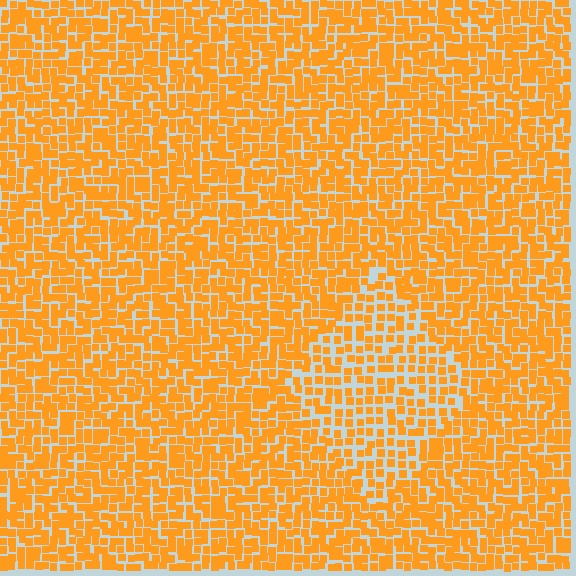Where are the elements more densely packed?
The elements are more densely packed outside the diamond boundary.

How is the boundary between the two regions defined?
The boundary is defined by a change in element density (approximately 1.5x ratio). All elements are the same color, size, and shape.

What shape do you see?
I see a diamond.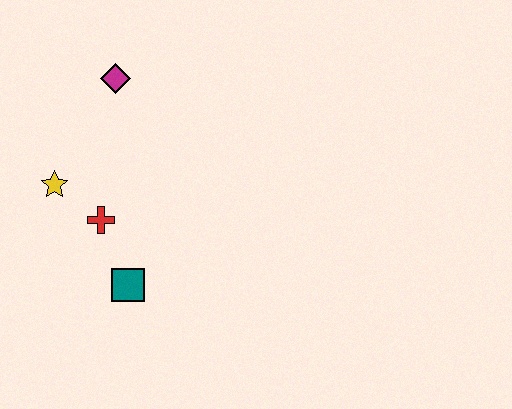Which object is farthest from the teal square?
The magenta diamond is farthest from the teal square.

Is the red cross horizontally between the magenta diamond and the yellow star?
Yes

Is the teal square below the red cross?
Yes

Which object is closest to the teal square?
The red cross is closest to the teal square.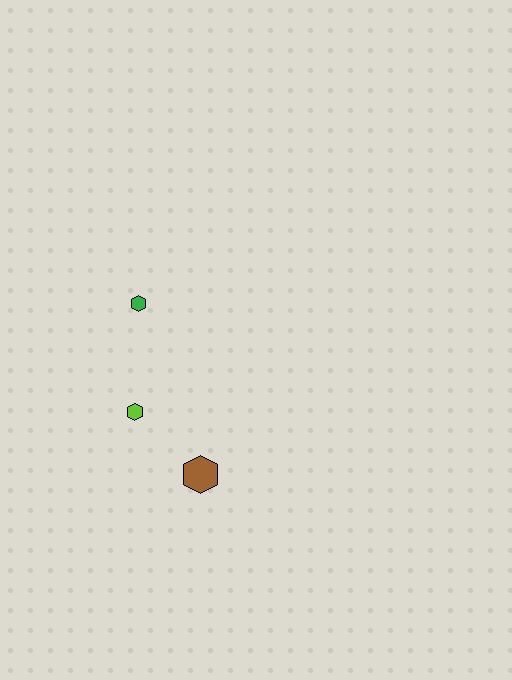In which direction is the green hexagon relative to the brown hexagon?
The green hexagon is above the brown hexagon.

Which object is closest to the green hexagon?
The lime hexagon is closest to the green hexagon.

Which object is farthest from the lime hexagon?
The green hexagon is farthest from the lime hexagon.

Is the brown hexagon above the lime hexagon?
No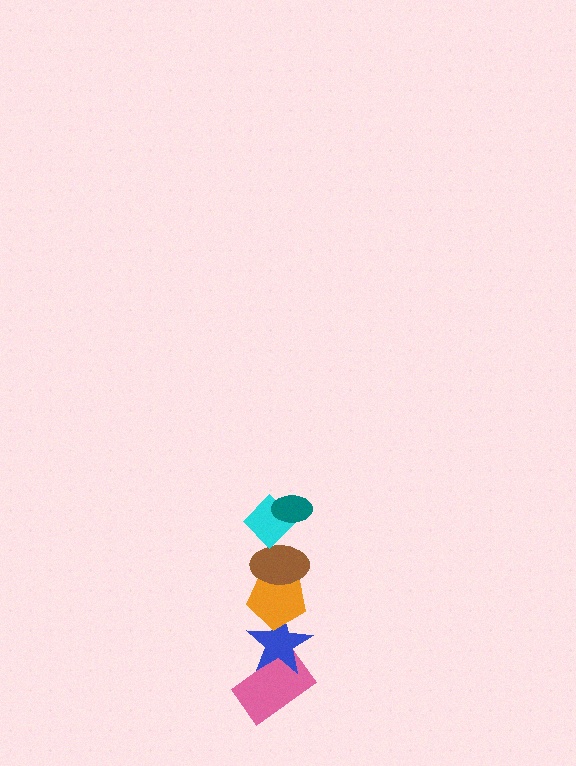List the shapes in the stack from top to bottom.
From top to bottom: the teal ellipse, the cyan diamond, the brown ellipse, the orange pentagon, the blue star, the pink rectangle.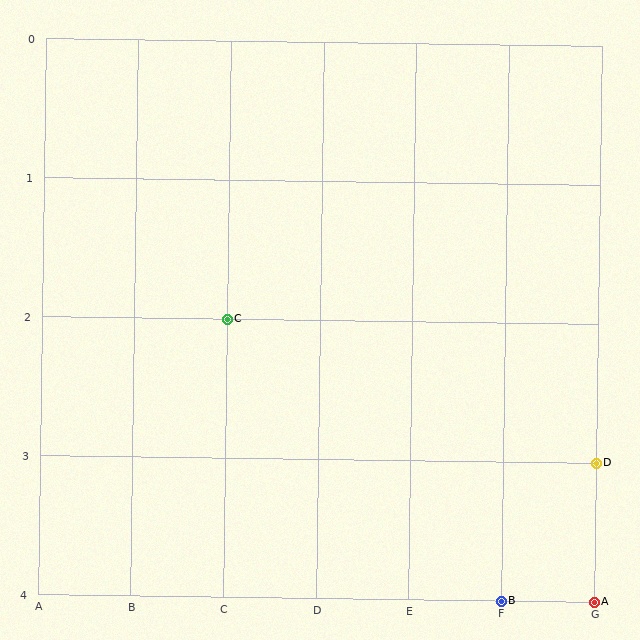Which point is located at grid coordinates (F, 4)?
Point B is at (F, 4).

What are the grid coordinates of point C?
Point C is at grid coordinates (C, 2).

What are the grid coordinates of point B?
Point B is at grid coordinates (F, 4).